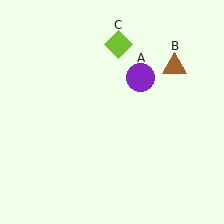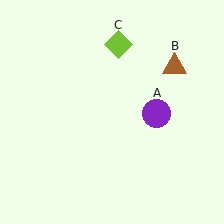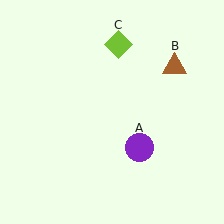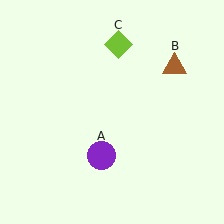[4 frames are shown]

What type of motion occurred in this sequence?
The purple circle (object A) rotated clockwise around the center of the scene.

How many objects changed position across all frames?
1 object changed position: purple circle (object A).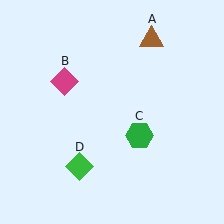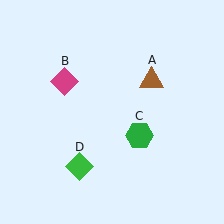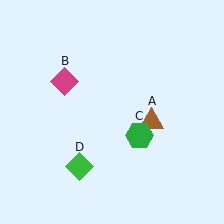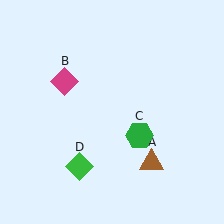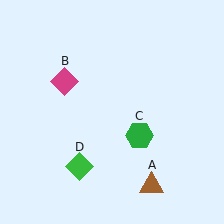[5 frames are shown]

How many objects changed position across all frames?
1 object changed position: brown triangle (object A).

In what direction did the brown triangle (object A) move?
The brown triangle (object A) moved down.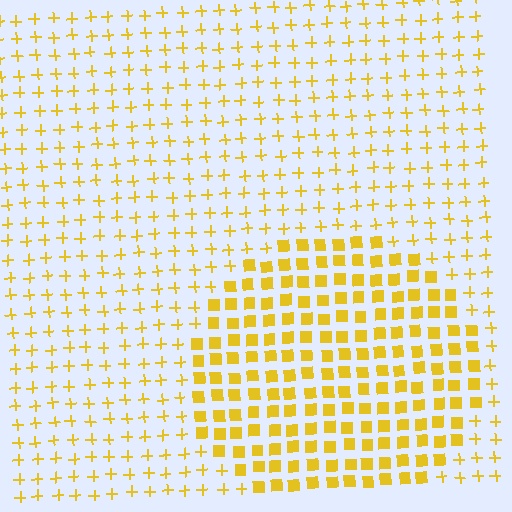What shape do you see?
I see a circle.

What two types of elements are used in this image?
The image uses squares inside the circle region and plus signs outside it.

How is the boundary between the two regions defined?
The boundary is defined by a change in element shape: squares inside vs. plus signs outside. All elements share the same color and spacing.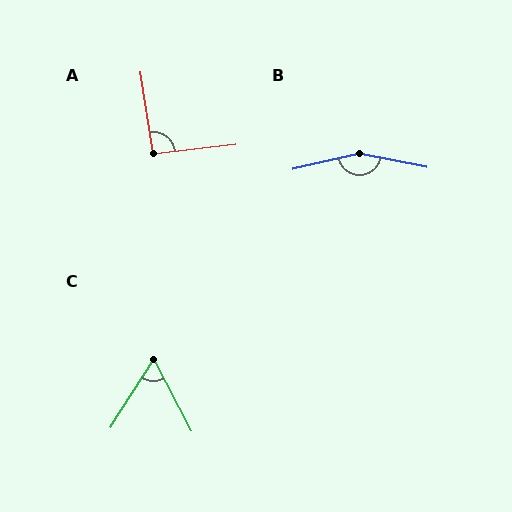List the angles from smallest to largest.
C (61°), A (92°), B (156°).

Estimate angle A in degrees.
Approximately 92 degrees.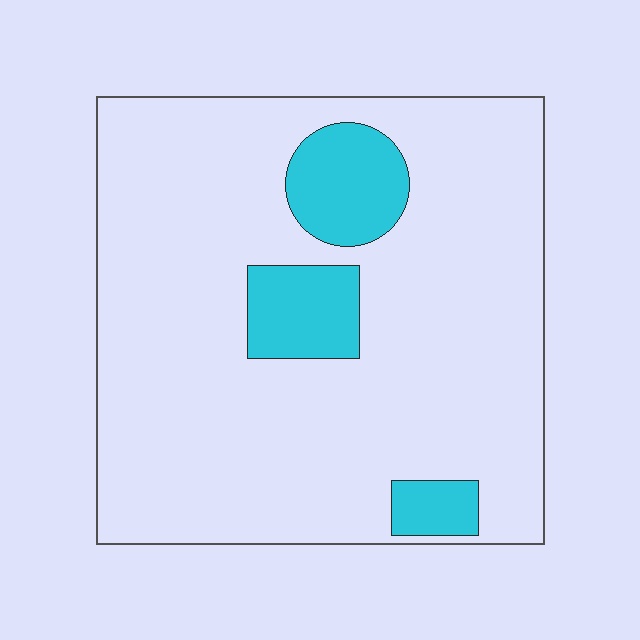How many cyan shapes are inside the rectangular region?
3.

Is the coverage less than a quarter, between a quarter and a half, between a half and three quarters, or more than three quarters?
Less than a quarter.